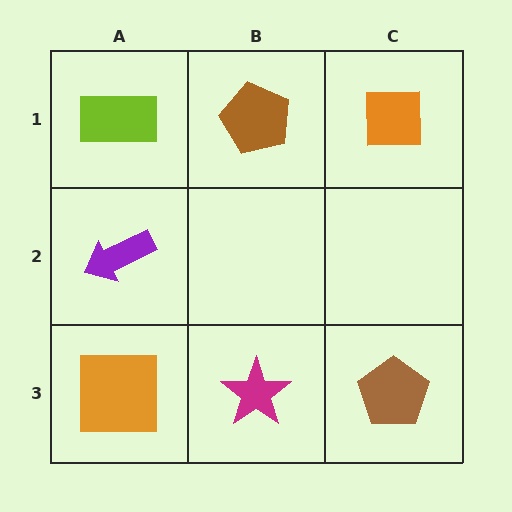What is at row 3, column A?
An orange square.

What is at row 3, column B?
A magenta star.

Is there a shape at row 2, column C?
No, that cell is empty.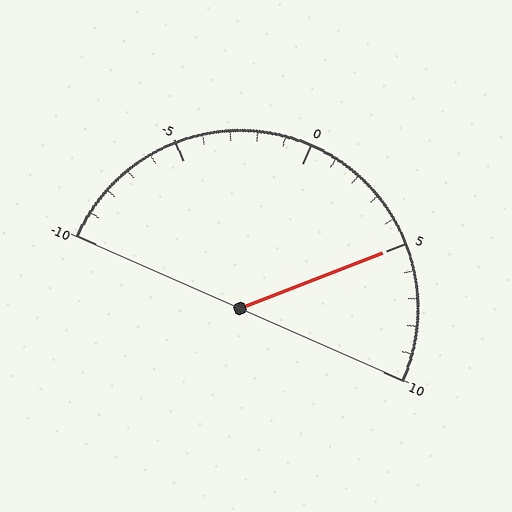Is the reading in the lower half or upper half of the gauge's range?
The reading is in the upper half of the range (-10 to 10).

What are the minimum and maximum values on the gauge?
The gauge ranges from -10 to 10.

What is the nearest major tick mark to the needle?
The nearest major tick mark is 5.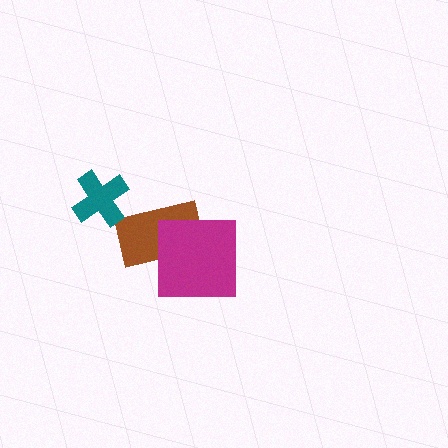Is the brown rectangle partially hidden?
Yes, it is partially covered by another shape.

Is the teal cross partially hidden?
No, no other shape covers it.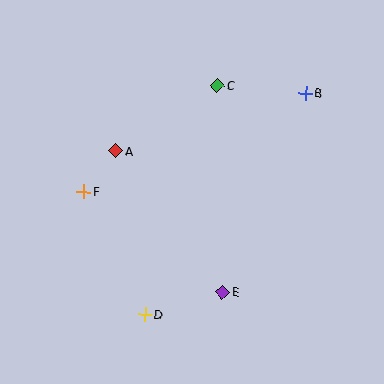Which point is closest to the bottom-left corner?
Point D is closest to the bottom-left corner.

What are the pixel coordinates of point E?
Point E is at (223, 292).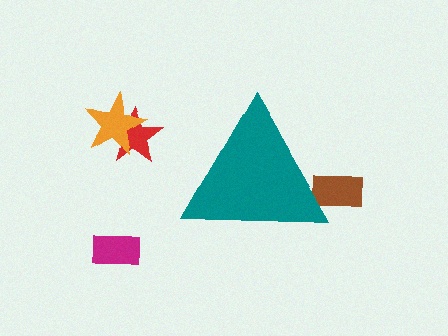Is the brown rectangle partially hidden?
Yes, the brown rectangle is partially hidden behind the teal triangle.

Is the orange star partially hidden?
No, the orange star is fully visible.